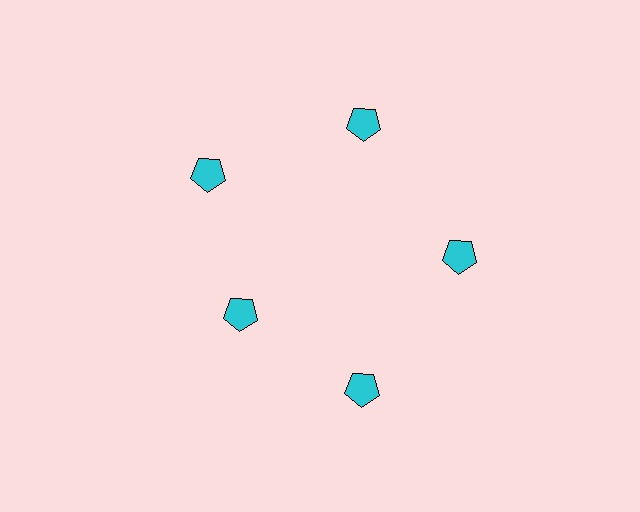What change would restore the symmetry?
The symmetry would be restored by moving it outward, back onto the ring so that all 5 pentagons sit at equal angles and equal distance from the center.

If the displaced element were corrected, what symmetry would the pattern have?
It would have 5-fold rotational symmetry — the pattern would map onto itself every 72 degrees.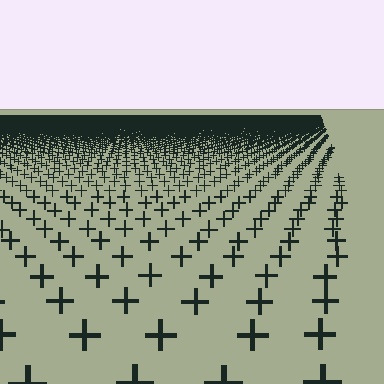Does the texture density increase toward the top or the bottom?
Density increases toward the top.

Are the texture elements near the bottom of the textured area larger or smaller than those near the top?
Larger. Near the bottom, elements are closer to the viewer and appear at a bigger on-screen size.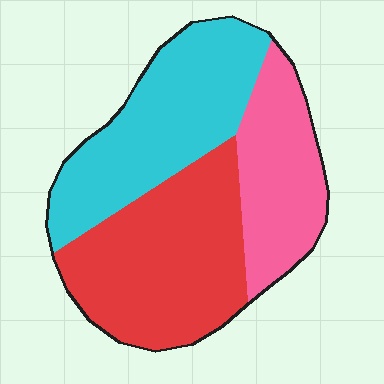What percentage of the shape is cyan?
Cyan takes up about three eighths (3/8) of the shape.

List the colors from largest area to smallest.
From largest to smallest: red, cyan, pink.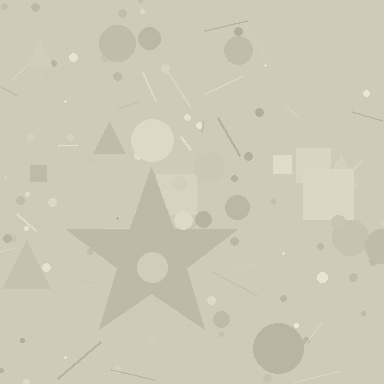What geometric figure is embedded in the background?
A star is embedded in the background.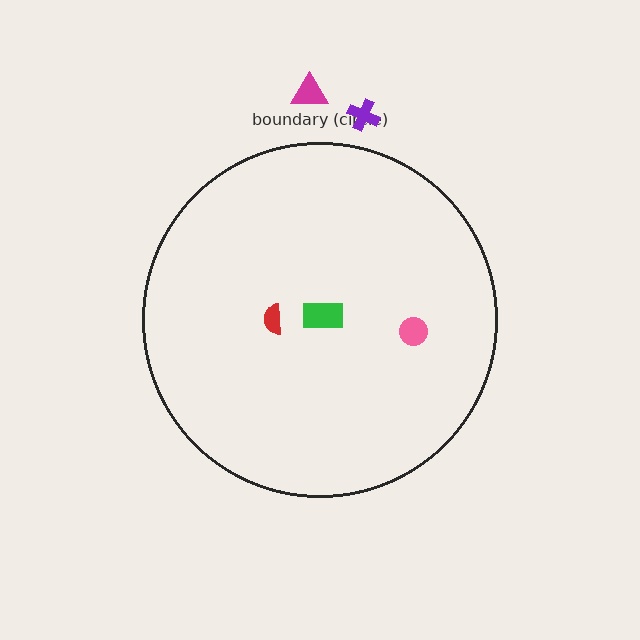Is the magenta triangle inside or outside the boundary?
Outside.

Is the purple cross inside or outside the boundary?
Outside.